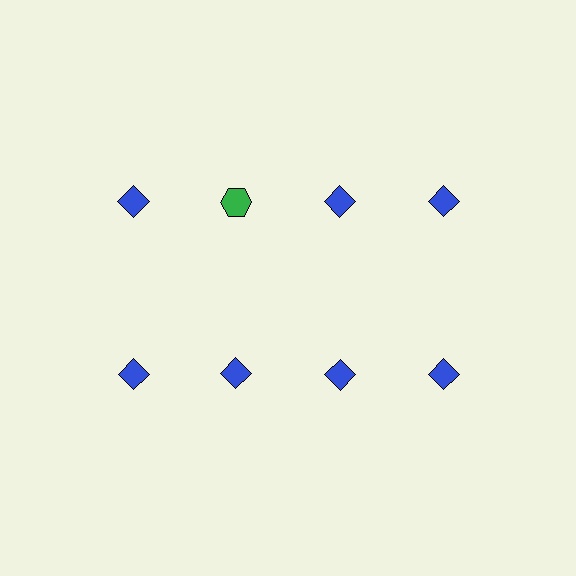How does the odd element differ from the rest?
It differs in both color (green instead of blue) and shape (hexagon instead of diamond).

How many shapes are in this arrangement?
There are 8 shapes arranged in a grid pattern.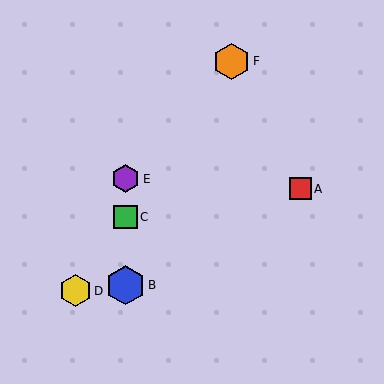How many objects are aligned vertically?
3 objects (B, C, E) are aligned vertically.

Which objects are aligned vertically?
Objects B, C, E are aligned vertically.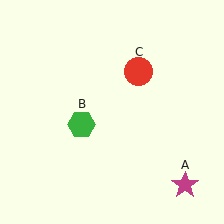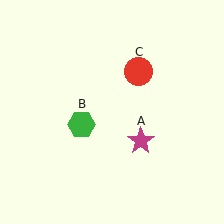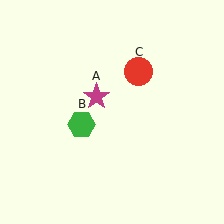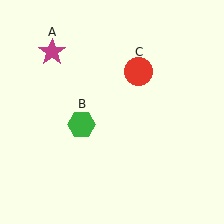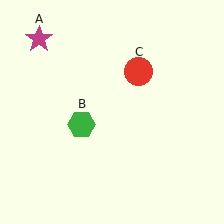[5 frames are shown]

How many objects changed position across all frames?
1 object changed position: magenta star (object A).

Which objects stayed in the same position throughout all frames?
Green hexagon (object B) and red circle (object C) remained stationary.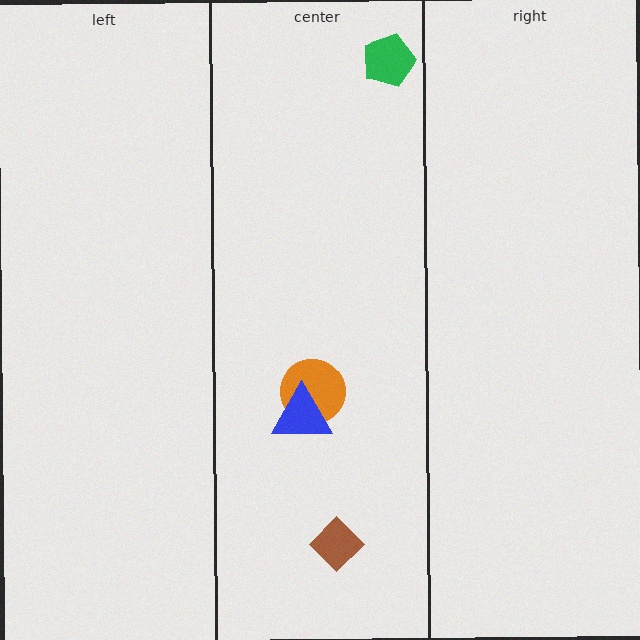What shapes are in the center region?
The brown diamond, the orange circle, the green pentagon, the blue triangle.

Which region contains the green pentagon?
The center region.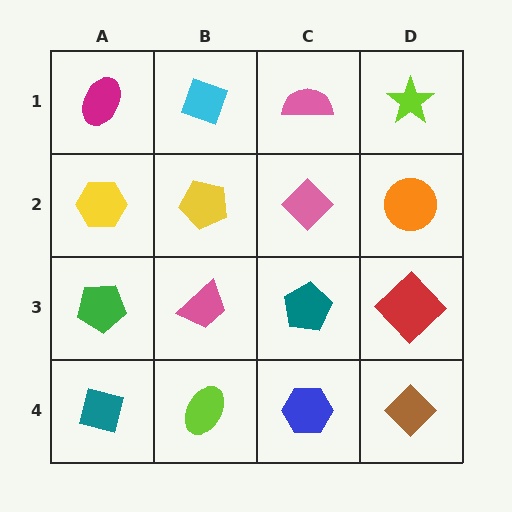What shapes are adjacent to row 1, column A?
A yellow hexagon (row 2, column A), a cyan diamond (row 1, column B).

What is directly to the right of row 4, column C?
A brown diamond.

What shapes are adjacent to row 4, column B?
A pink trapezoid (row 3, column B), a teal diamond (row 4, column A), a blue hexagon (row 4, column C).